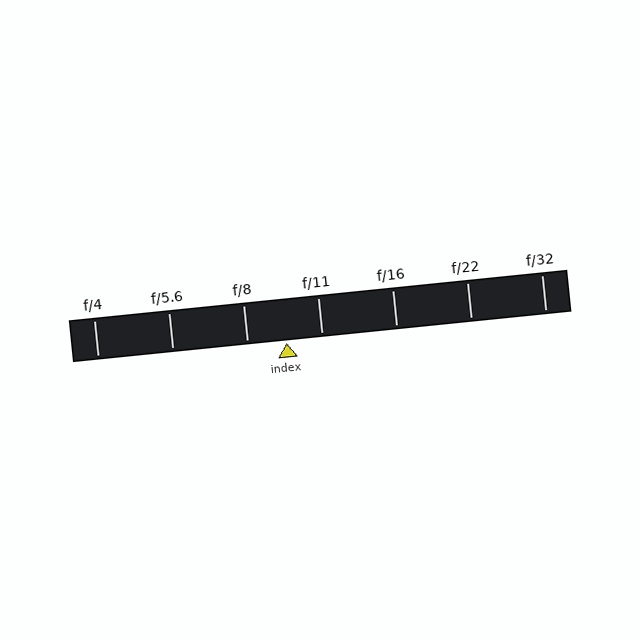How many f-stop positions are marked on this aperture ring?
There are 7 f-stop positions marked.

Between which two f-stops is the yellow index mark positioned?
The index mark is between f/8 and f/11.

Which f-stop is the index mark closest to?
The index mark is closest to f/11.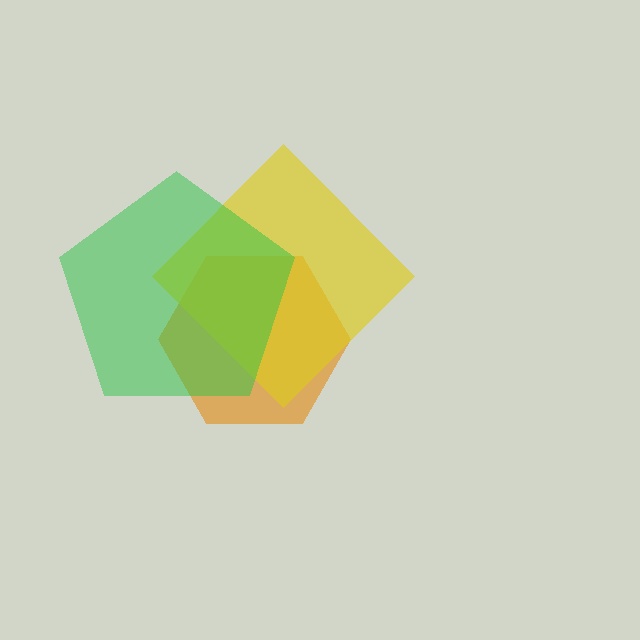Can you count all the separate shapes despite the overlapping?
Yes, there are 3 separate shapes.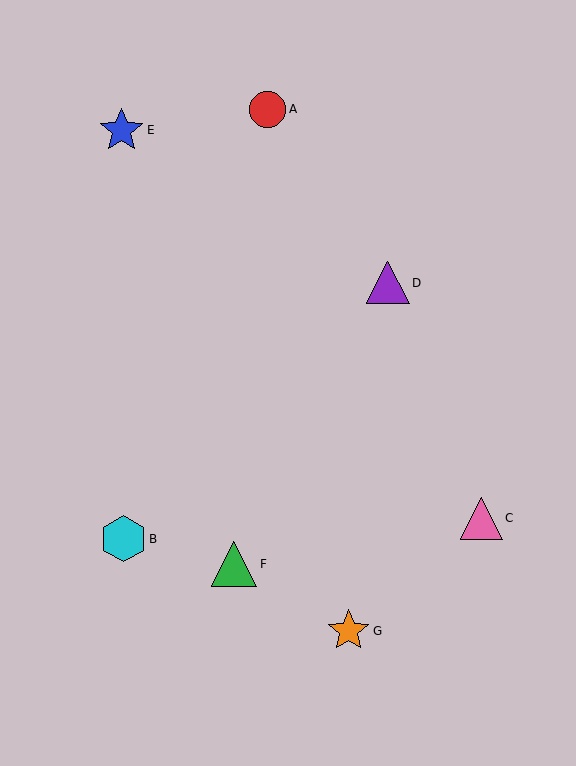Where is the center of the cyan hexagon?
The center of the cyan hexagon is at (123, 539).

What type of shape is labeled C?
Shape C is a pink triangle.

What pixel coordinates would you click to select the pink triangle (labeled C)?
Click at (482, 518) to select the pink triangle C.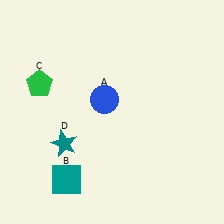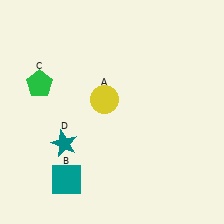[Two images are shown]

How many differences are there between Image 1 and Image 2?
There is 1 difference between the two images.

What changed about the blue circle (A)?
In Image 1, A is blue. In Image 2, it changed to yellow.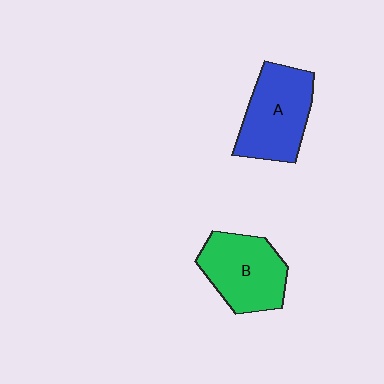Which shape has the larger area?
Shape A (blue).